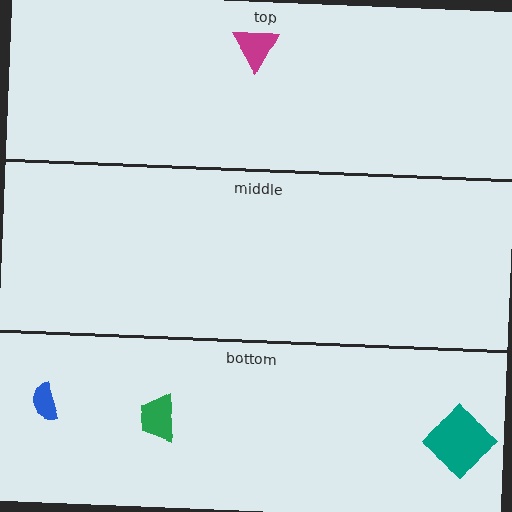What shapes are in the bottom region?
The blue semicircle, the teal diamond, the green trapezoid.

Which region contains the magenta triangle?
The top region.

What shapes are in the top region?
The magenta triangle.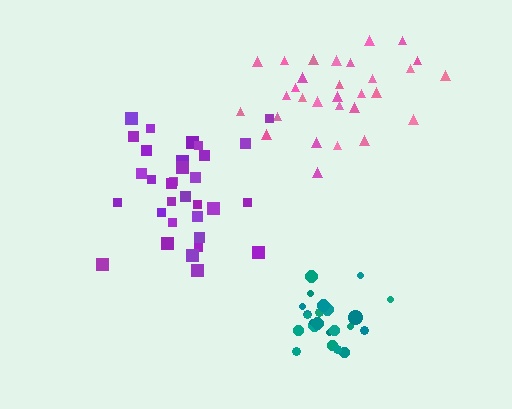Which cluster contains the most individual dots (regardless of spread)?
Purple (32).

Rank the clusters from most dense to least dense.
teal, purple, pink.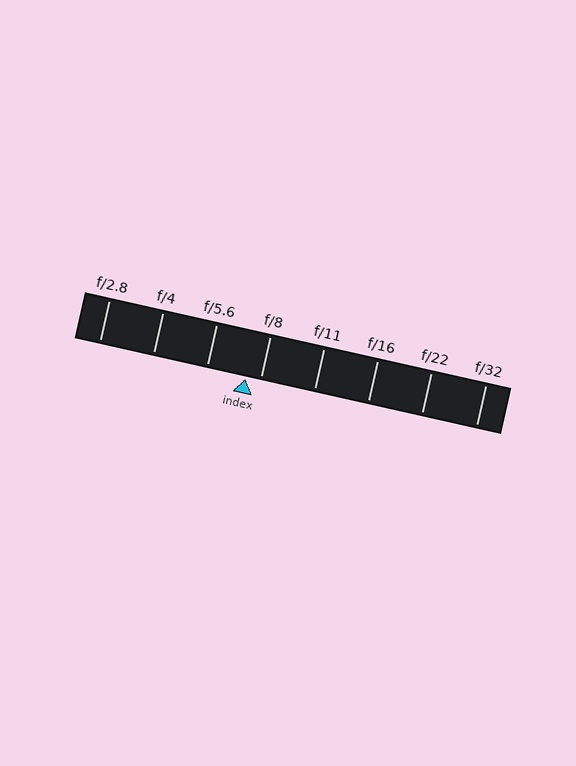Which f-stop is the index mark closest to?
The index mark is closest to f/8.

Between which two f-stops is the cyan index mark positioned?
The index mark is between f/5.6 and f/8.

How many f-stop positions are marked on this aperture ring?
There are 8 f-stop positions marked.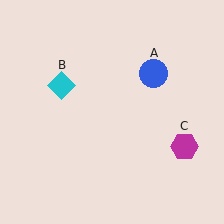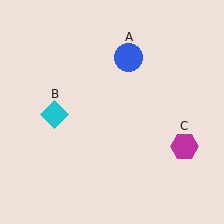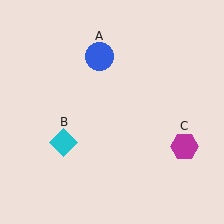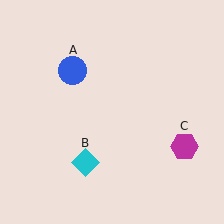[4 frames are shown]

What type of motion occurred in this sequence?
The blue circle (object A), cyan diamond (object B) rotated counterclockwise around the center of the scene.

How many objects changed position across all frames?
2 objects changed position: blue circle (object A), cyan diamond (object B).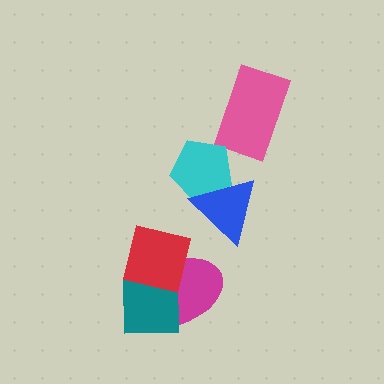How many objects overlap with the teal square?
2 objects overlap with the teal square.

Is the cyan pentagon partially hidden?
Yes, it is partially covered by another shape.